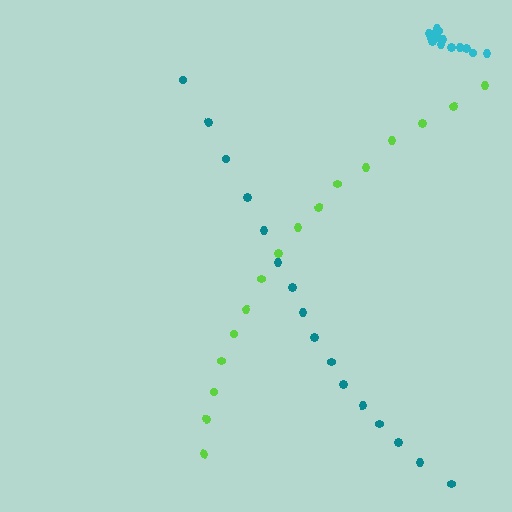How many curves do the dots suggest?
There are 3 distinct paths.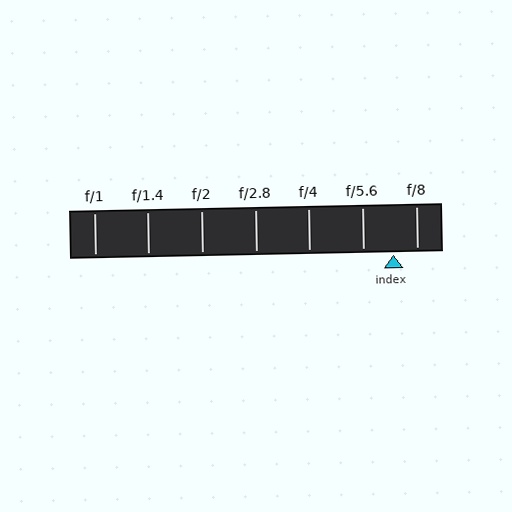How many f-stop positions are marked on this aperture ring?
There are 7 f-stop positions marked.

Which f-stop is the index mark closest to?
The index mark is closest to f/8.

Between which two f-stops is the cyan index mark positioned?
The index mark is between f/5.6 and f/8.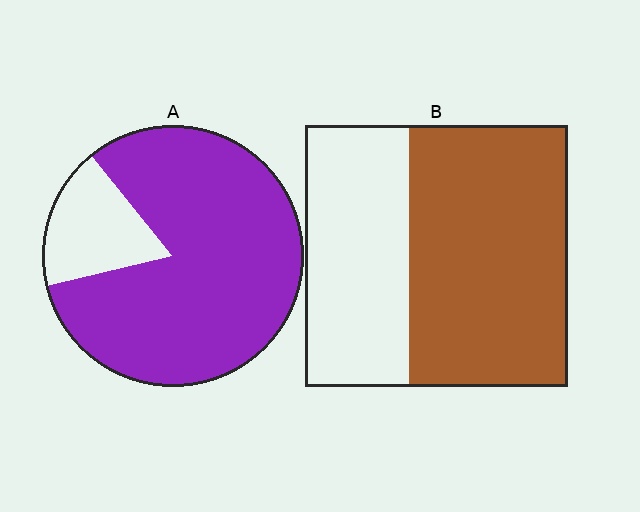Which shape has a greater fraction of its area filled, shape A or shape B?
Shape A.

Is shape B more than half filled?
Yes.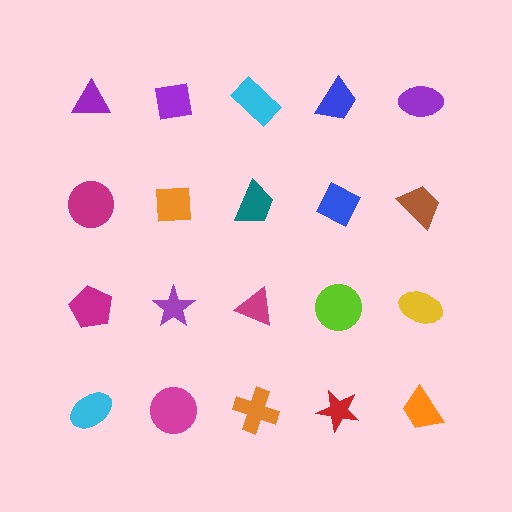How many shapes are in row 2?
5 shapes.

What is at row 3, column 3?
A magenta triangle.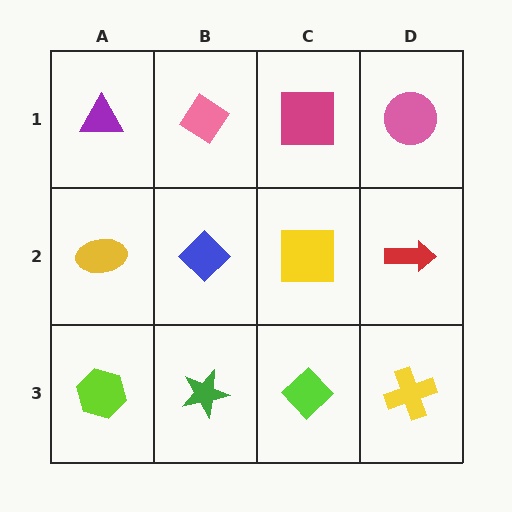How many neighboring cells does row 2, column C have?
4.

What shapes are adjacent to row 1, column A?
A yellow ellipse (row 2, column A), a pink diamond (row 1, column B).